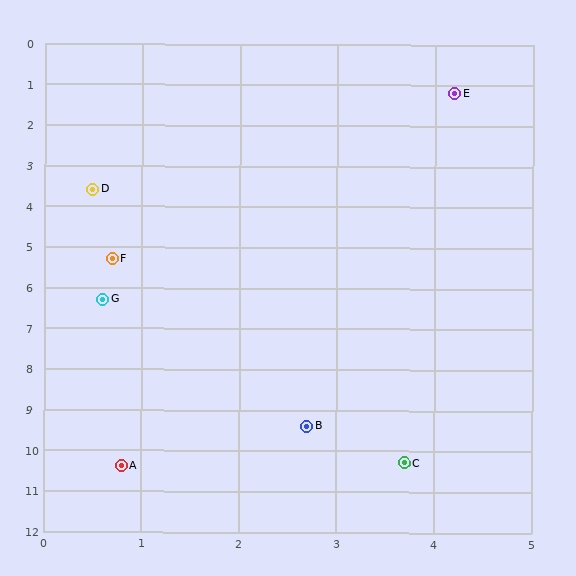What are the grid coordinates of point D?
Point D is at approximately (0.5, 3.6).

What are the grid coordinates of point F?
Point F is at approximately (0.7, 5.3).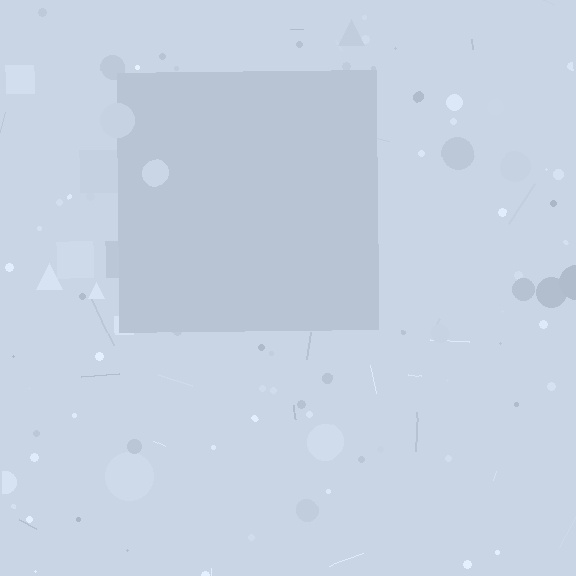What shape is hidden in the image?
A square is hidden in the image.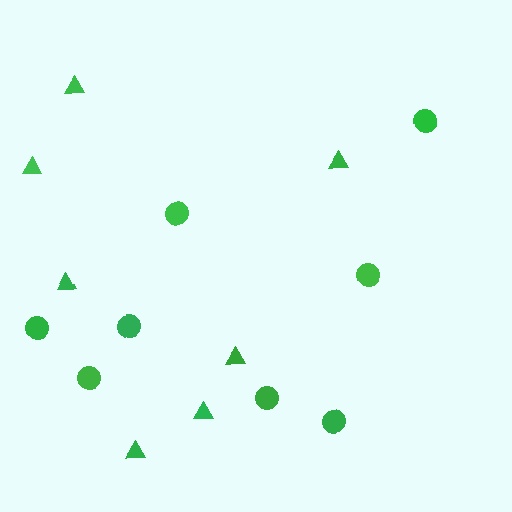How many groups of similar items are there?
There are 2 groups: one group of triangles (7) and one group of circles (8).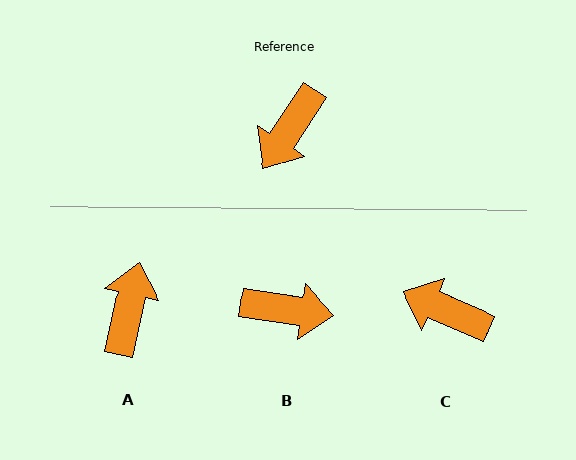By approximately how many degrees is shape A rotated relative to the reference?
Approximately 159 degrees clockwise.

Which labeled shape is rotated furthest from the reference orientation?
A, about 159 degrees away.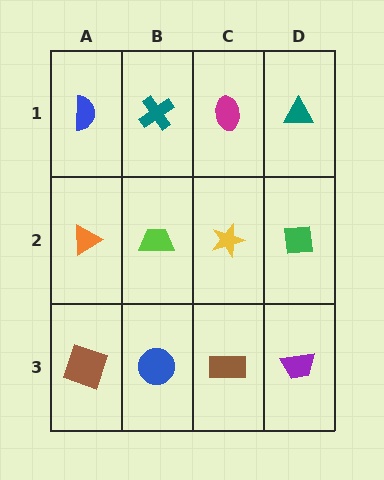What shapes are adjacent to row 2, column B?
A teal cross (row 1, column B), a blue circle (row 3, column B), an orange triangle (row 2, column A), a yellow star (row 2, column C).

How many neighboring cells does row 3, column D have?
2.